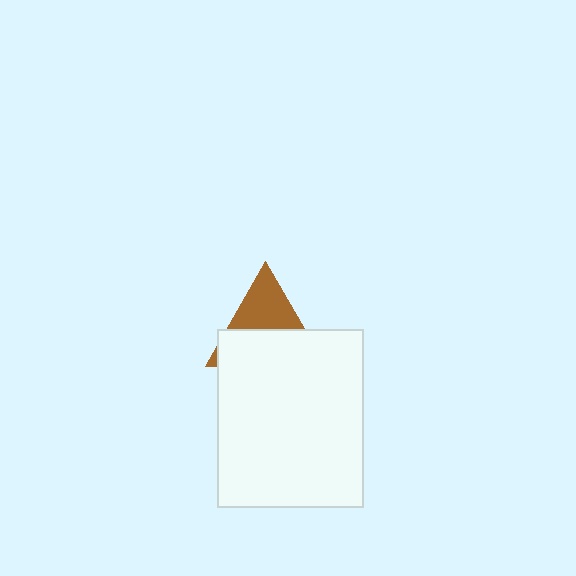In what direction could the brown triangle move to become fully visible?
The brown triangle could move up. That would shift it out from behind the white rectangle entirely.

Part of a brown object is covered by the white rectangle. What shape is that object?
It is a triangle.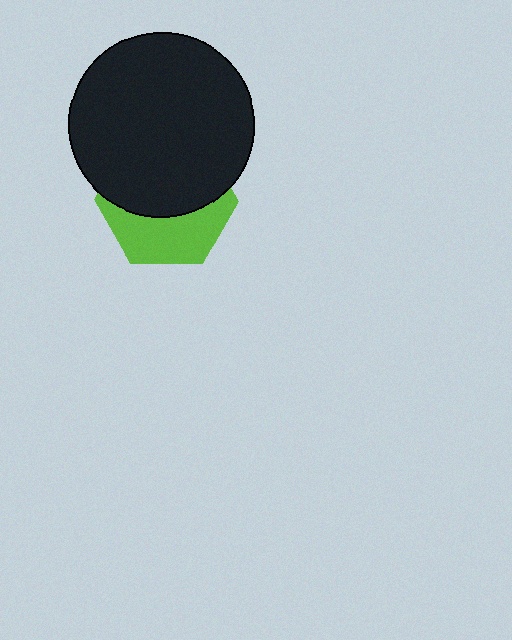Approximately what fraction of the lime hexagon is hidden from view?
Roughly 57% of the lime hexagon is hidden behind the black circle.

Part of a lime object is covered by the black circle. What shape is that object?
It is a hexagon.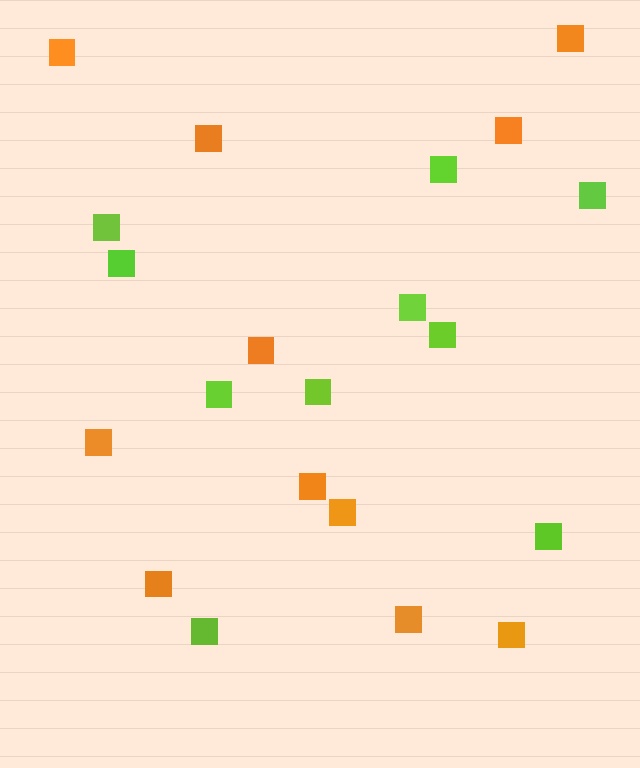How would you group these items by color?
There are 2 groups: one group of orange squares (11) and one group of lime squares (10).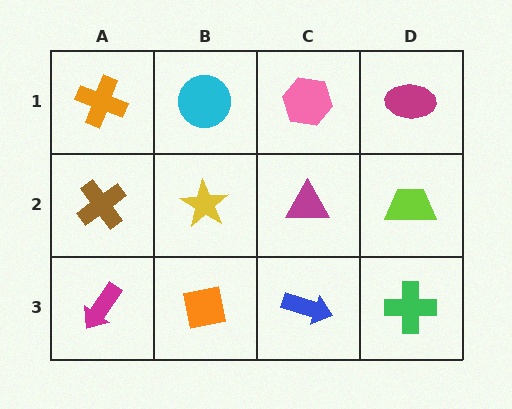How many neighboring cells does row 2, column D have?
3.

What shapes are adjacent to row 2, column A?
An orange cross (row 1, column A), a magenta arrow (row 3, column A), a yellow star (row 2, column B).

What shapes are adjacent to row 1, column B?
A yellow star (row 2, column B), an orange cross (row 1, column A), a pink hexagon (row 1, column C).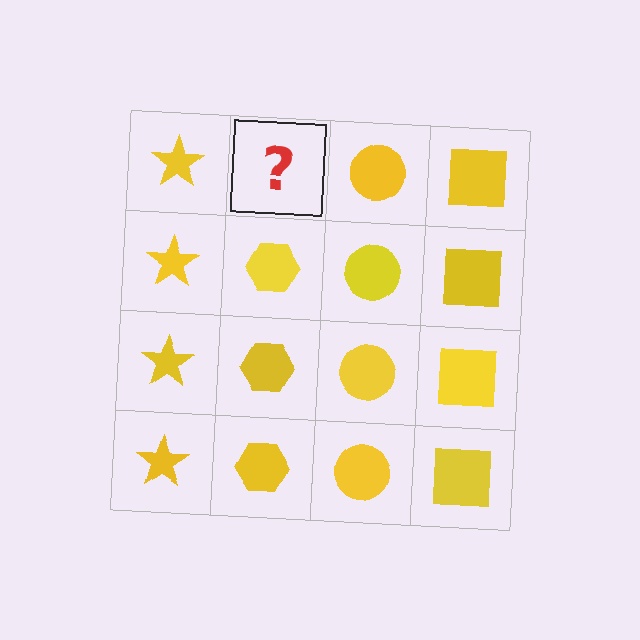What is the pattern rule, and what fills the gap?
The rule is that each column has a consistent shape. The gap should be filled with a yellow hexagon.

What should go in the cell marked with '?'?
The missing cell should contain a yellow hexagon.